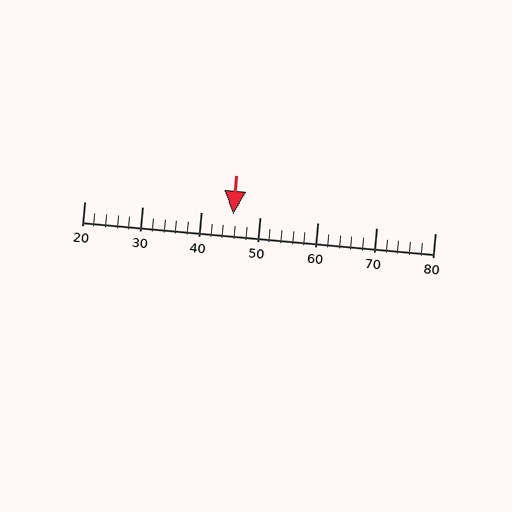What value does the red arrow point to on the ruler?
The red arrow points to approximately 46.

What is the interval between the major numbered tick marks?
The major tick marks are spaced 10 units apart.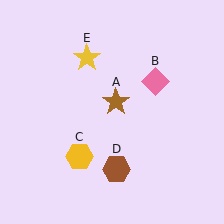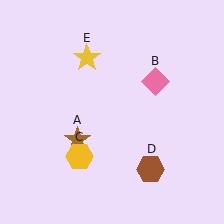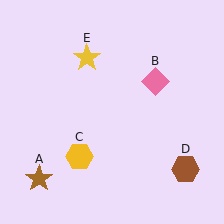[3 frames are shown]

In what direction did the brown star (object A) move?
The brown star (object A) moved down and to the left.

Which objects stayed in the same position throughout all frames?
Pink diamond (object B) and yellow hexagon (object C) and yellow star (object E) remained stationary.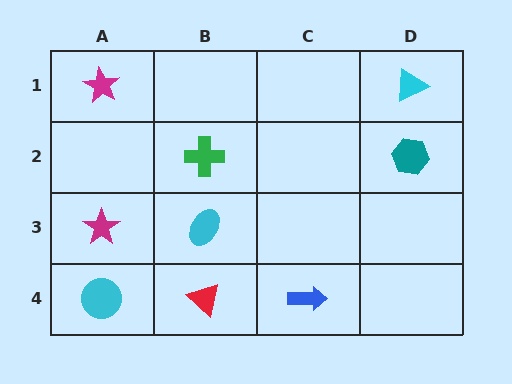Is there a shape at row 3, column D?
No, that cell is empty.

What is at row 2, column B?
A green cross.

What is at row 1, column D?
A cyan triangle.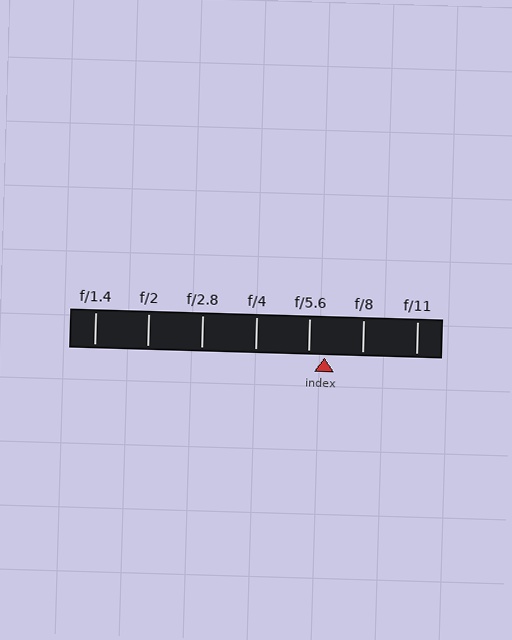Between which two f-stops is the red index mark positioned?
The index mark is between f/5.6 and f/8.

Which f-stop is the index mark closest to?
The index mark is closest to f/5.6.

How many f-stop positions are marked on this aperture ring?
There are 7 f-stop positions marked.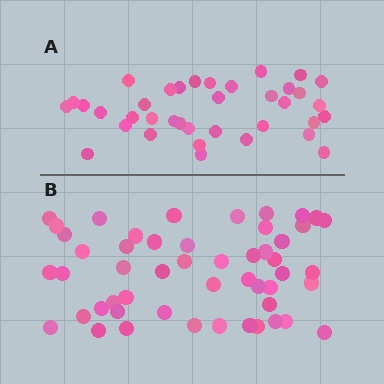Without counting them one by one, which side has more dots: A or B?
Region B (the bottom region) has more dots.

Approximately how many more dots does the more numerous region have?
Region B has approximately 15 more dots than region A.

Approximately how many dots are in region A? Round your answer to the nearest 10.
About 40 dots. (The exact count is 37, which rounds to 40.)